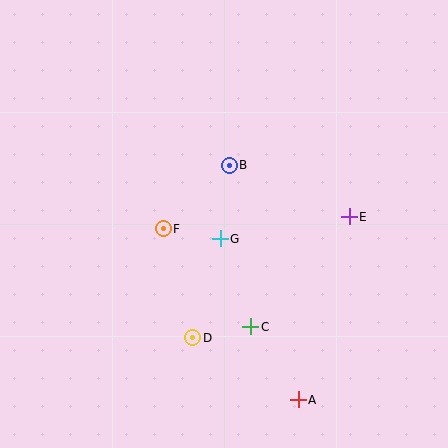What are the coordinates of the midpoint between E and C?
The midpoint between E and C is at (300, 272).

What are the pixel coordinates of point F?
Point F is at (163, 229).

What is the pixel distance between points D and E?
The distance between D and E is 197 pixels.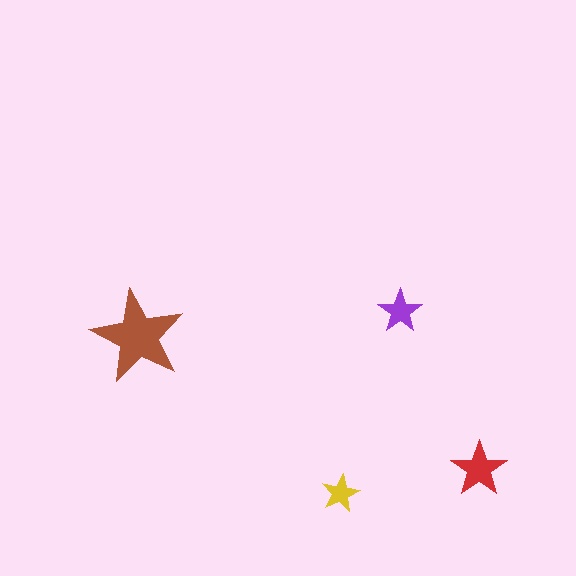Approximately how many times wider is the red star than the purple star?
About 1.5 times wider.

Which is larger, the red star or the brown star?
The brown one.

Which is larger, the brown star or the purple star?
The brown one.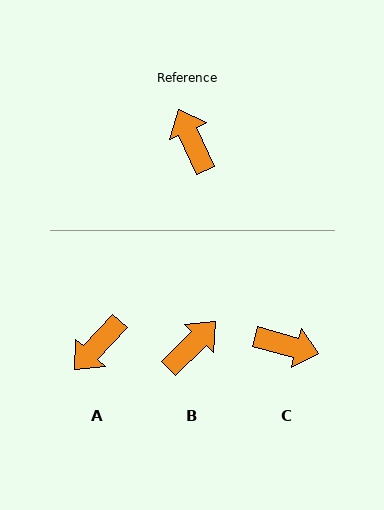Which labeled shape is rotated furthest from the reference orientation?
C, about 130 degrees away.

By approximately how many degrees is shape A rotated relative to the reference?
Approximately 113 degrees counter-clockwise.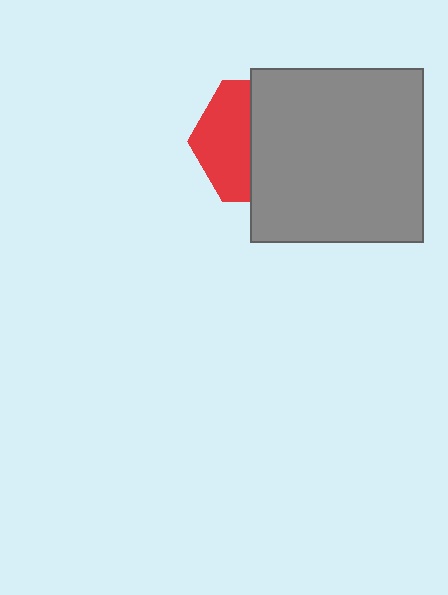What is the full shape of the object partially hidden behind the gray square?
The partially hidden object is a red hexagon.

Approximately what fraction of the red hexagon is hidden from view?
Roughly 57% of the red hexagon is hidden behind the gray square.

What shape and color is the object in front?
The object in front is a gray square.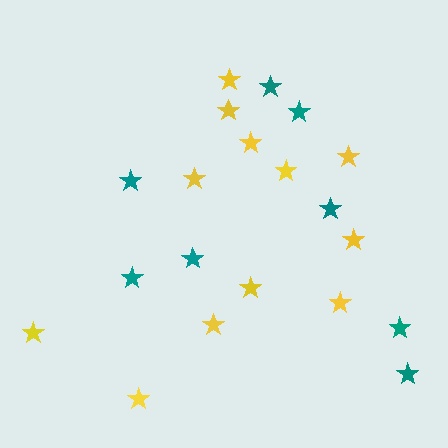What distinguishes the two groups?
There are 2 groups: one group of yellow stars (12) and one group of teal stars (8).